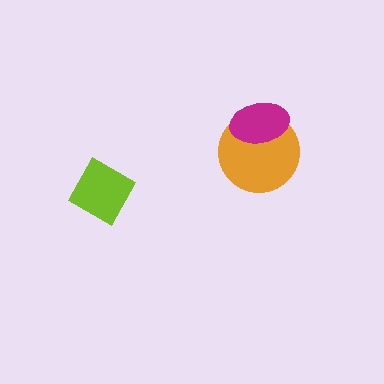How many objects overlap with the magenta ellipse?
1 object overlaps with the magenta ellipse.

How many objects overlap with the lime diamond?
0 objects overlap with the lime diamond.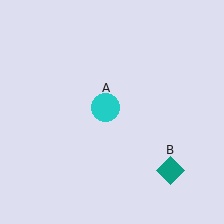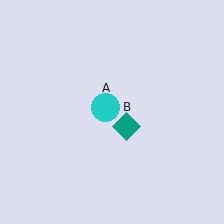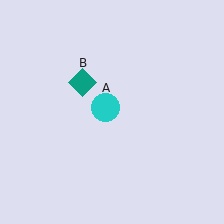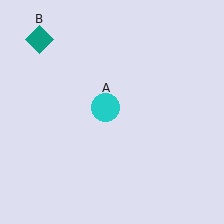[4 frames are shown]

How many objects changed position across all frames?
1 object changed position: teal diamond (object B).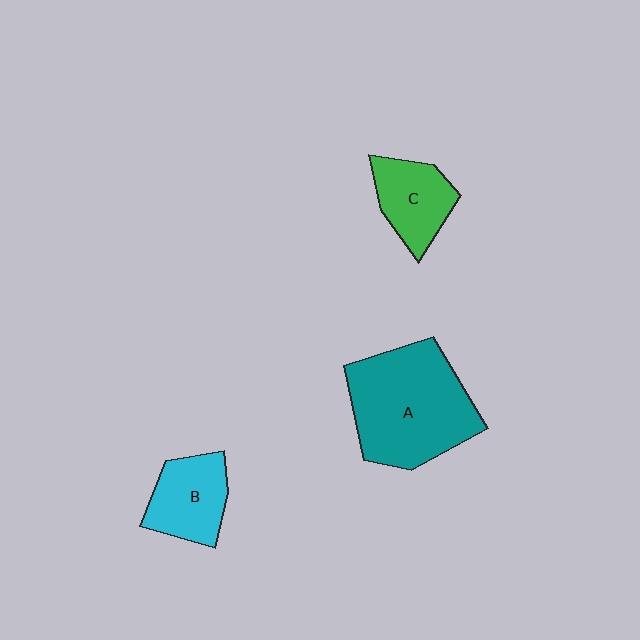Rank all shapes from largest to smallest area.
From largest to smallest: A (teal), B (cyan), C (green).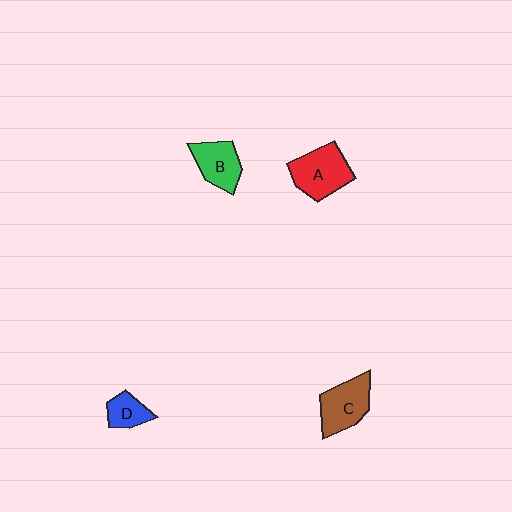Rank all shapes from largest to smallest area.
From largest to smallest: A (red), C (brown), B (green), D (blue).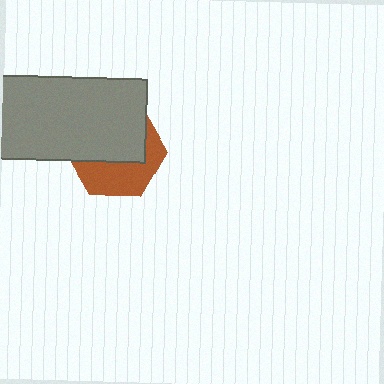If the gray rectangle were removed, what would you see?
You would see the complete brown hexagon.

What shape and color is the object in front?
The object in front is a gray rectangle.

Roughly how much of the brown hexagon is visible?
A small part of it is visible (roughly 41%).